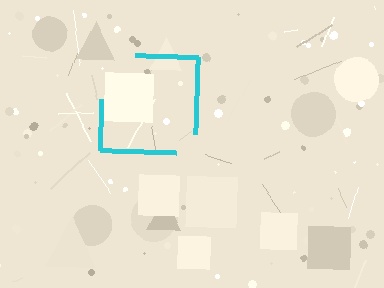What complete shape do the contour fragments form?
The contour fragments form a square.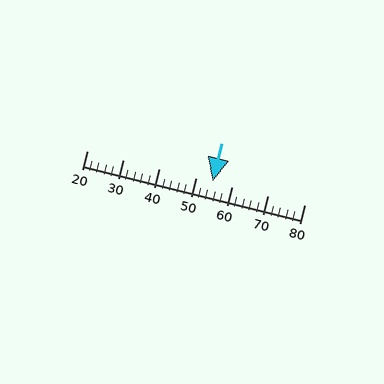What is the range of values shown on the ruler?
The ruler shows values from 20 to 80.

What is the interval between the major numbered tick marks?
The major tick marks are spaced 10 units apart.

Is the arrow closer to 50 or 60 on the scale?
The arrow is closer to 50.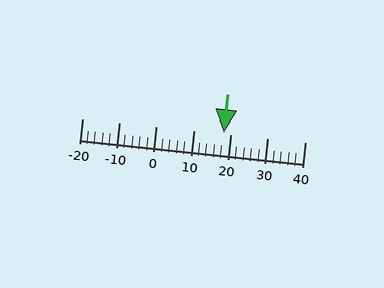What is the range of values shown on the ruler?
The ruler shows values from -20 to 40.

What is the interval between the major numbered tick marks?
The major tick marks are spaced 10 units apart.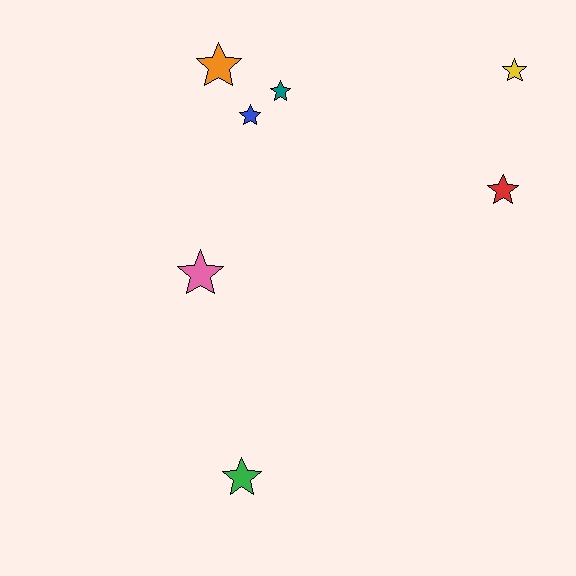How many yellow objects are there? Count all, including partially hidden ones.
There is 1 yellow object.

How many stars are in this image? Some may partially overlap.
There are 7 stars.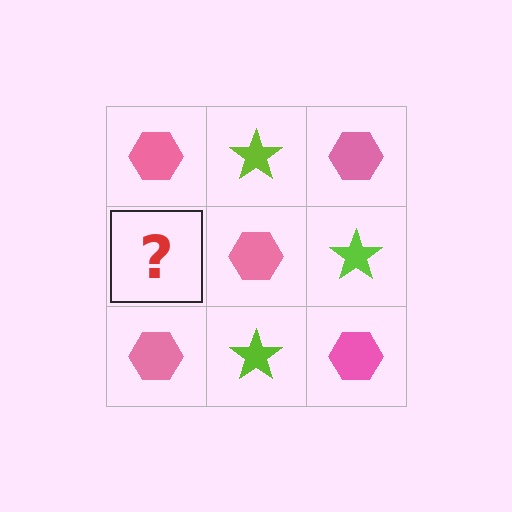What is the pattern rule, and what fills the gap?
The rule is that it alternates pink hexagon and lime star in a checkerboard pattern. The gap should be filled with a lime star.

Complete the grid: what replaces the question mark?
The question mark should be replaced with a lime star.